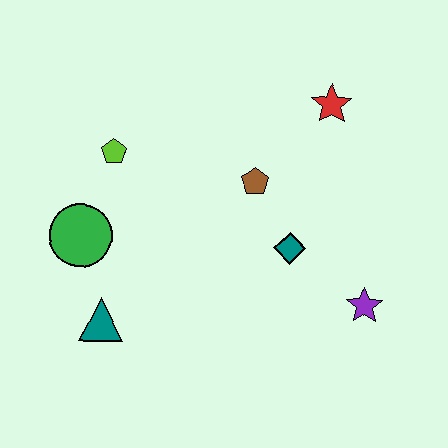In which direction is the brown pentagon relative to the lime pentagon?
The brown pentagon is to the right of the lime pentagon.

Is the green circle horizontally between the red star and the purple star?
No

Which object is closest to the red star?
The brown pentagon is closest to the red star.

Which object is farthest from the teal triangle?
The red star is farthest from the teal triangle.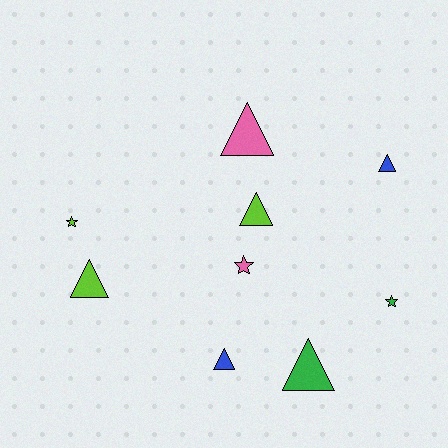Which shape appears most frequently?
Triangle, with 6 objects.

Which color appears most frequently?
Lime, with 3 objects.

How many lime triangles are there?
There are 2 lime triangles.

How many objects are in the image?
There are 9 objects.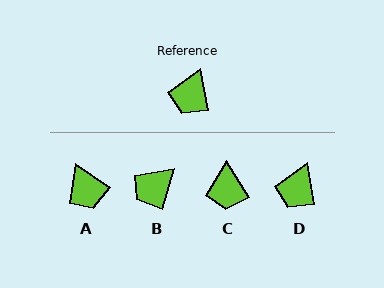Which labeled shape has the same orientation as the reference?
D.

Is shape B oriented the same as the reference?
No, it is off by about 28 degrees.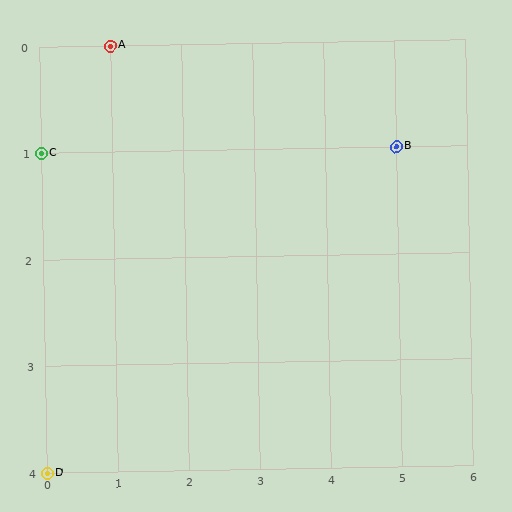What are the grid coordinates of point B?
Point B is at grid coordinates (5, 1).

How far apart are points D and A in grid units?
Points D and A are 1 column and 4 rows apart (about 4.1 grid units diagonally).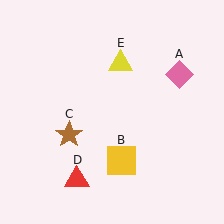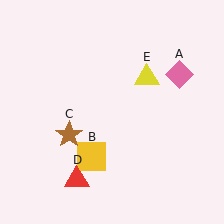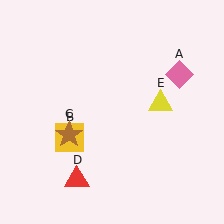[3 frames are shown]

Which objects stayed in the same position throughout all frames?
Pink diamond (object A) and brown star (object C) and red triangle (object D) remained stationary.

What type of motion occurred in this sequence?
The yellow square (object B), yellow triangle (object E) rotated clockwise around the center of the scene.